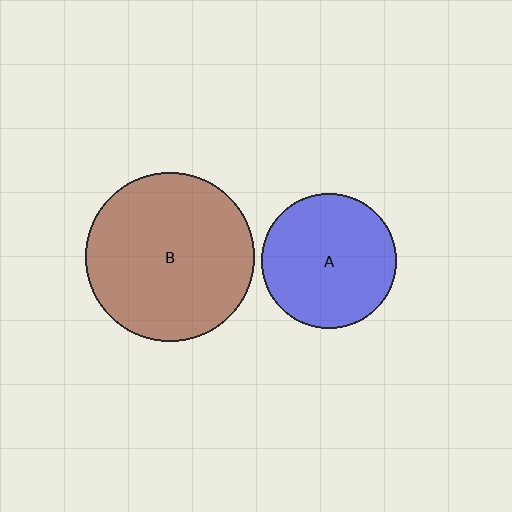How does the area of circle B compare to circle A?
Approximately 1.6 times.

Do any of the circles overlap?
No, none of the circles overlap.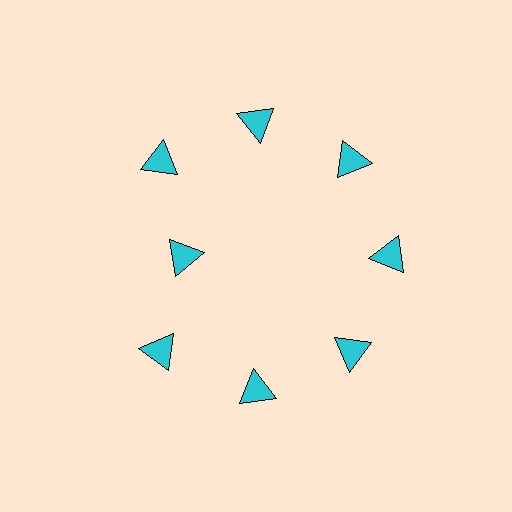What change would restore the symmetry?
The symmetry would be restored by moving it outward, back onto the ring so that all 8 triangles sit at equal angles and equal distance from the center.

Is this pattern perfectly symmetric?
No. The 8 cyan triangles are arranged in a ring, but one element near the 9 o'clock position is pulled inward toward the center, breaking the 8-fold rotational symmetry.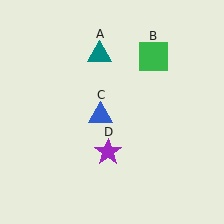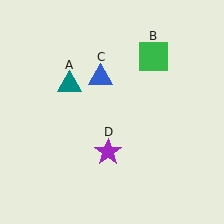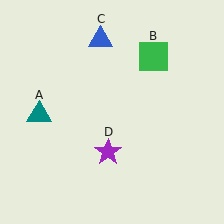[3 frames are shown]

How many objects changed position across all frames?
2 objects changed position: teal triangle (object A), blue triangle (object C).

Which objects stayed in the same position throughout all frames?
Green square (object B) and purple star (object D) remained stationary.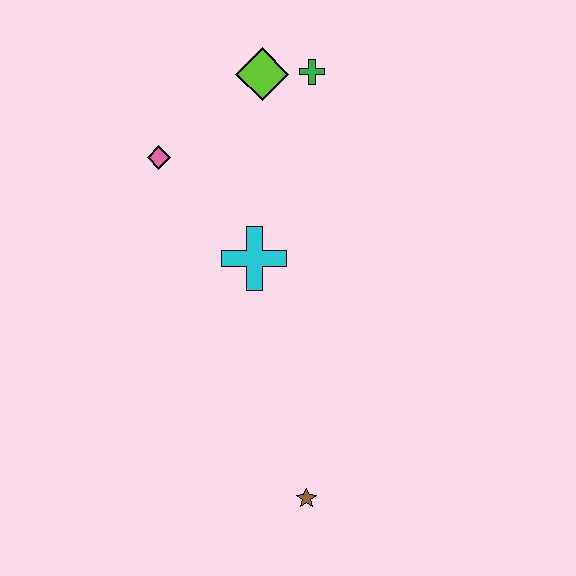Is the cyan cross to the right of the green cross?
No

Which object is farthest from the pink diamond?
The brown star is farthest from the pink diamond.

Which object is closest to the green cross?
The lime diamond is closest to the green cross.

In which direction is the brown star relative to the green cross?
The brown star is below the green cross.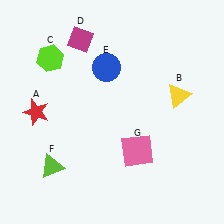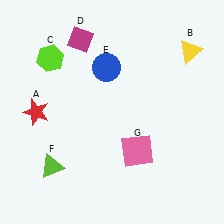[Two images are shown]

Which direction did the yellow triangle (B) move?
The yellow triangle (B) moved up.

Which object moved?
The yellow triangle (B) moved up.